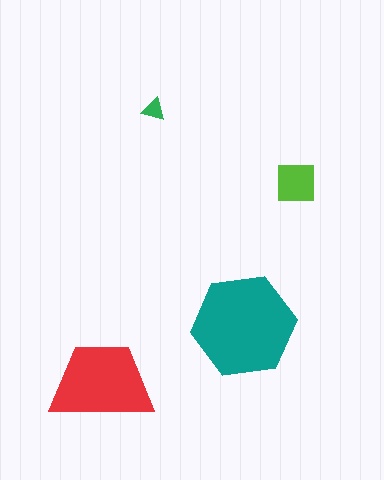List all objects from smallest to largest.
The green triangle, the lime square, the red trapezoid, the teal hexagon.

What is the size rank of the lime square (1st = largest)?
3rd.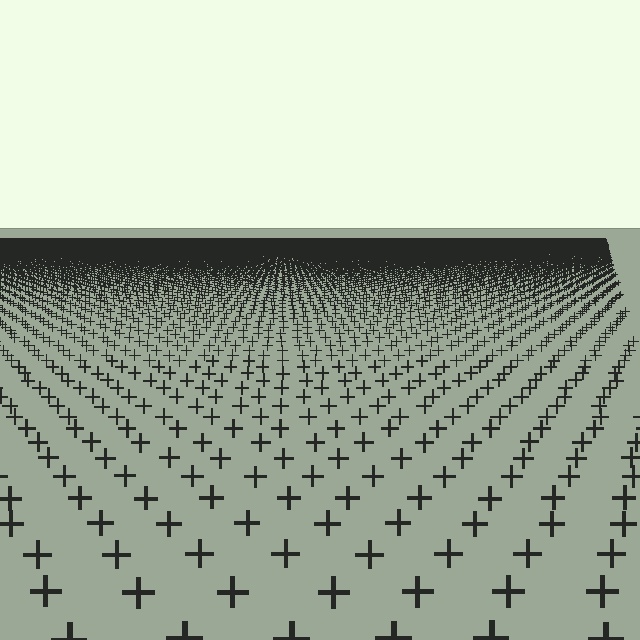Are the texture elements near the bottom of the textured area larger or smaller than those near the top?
Larger. Near the bottom, elements are closer to the viewer and appear at a bigger on-screen size.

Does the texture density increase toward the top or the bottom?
Density increases toward the top.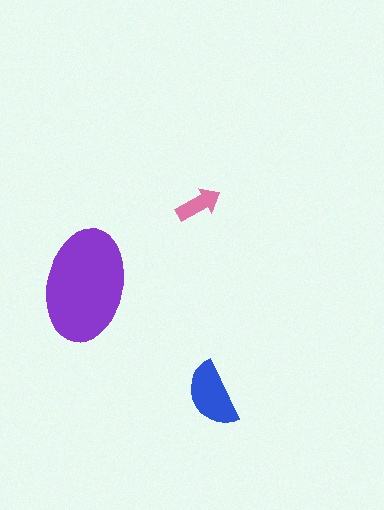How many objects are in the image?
There are 3 objects in the image.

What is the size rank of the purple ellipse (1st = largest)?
1st.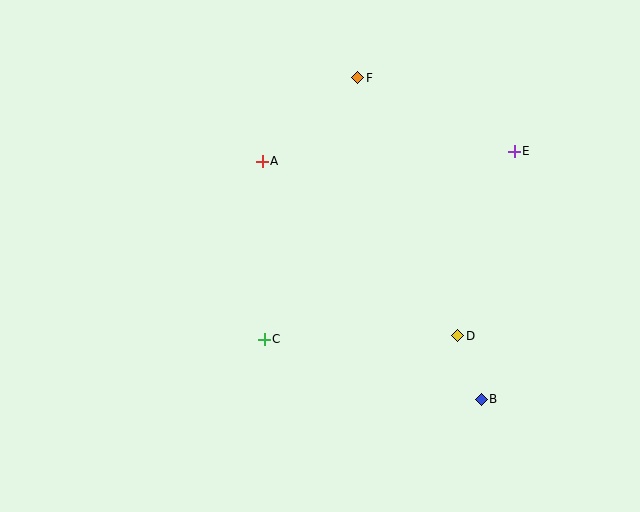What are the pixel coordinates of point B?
Point B is at (481, 399).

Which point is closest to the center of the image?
Point C at (264, 339) is closest to the center.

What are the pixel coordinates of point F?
Point F is at (358, 78).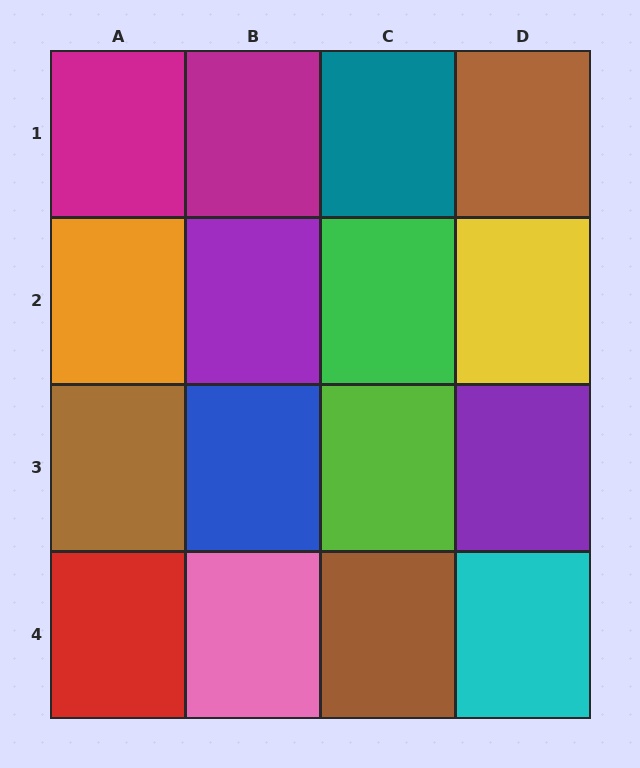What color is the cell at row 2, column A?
Orange.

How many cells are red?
1 cell is red.